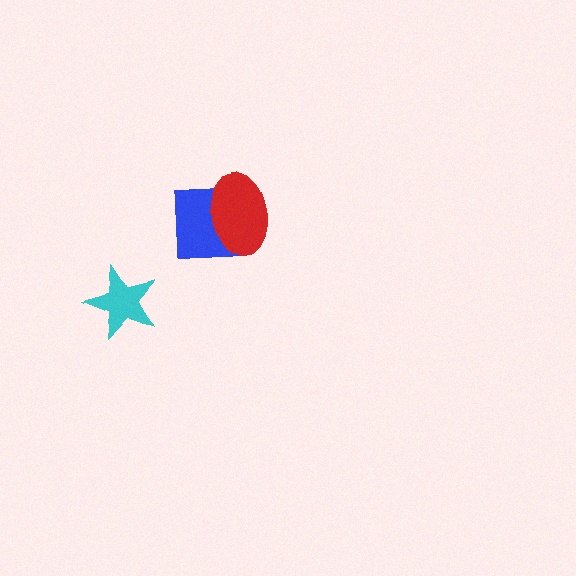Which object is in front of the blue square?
The red ellipse is in front of the blue square.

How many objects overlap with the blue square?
1 object overlaps with the blue square.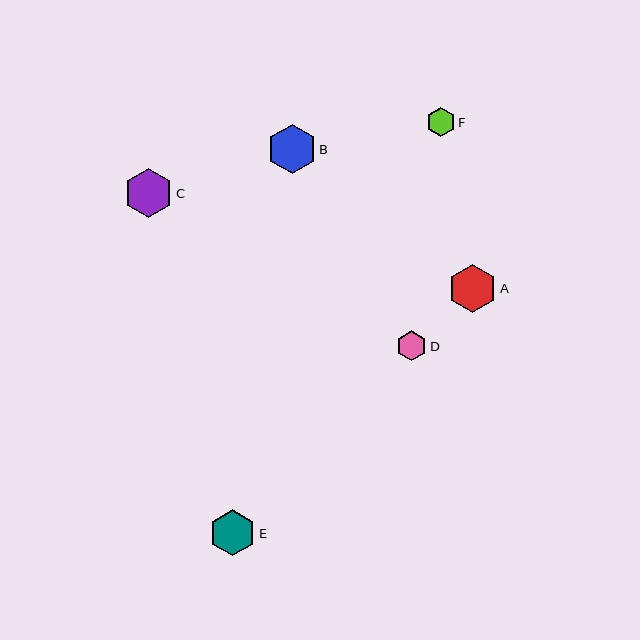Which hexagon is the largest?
Hexagon B is the largest with a size of approximately 49 pixels.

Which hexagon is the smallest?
Hexagon F is the smallest with a size of approximately 29 pixels.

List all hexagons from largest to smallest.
From largest to smallest: B, C, A, E, D, F.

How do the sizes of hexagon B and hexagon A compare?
Hexagon B and hexagon A are approximately the same size.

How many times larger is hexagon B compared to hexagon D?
Hexagon B is approximately 1.6 times the size of hexagon D.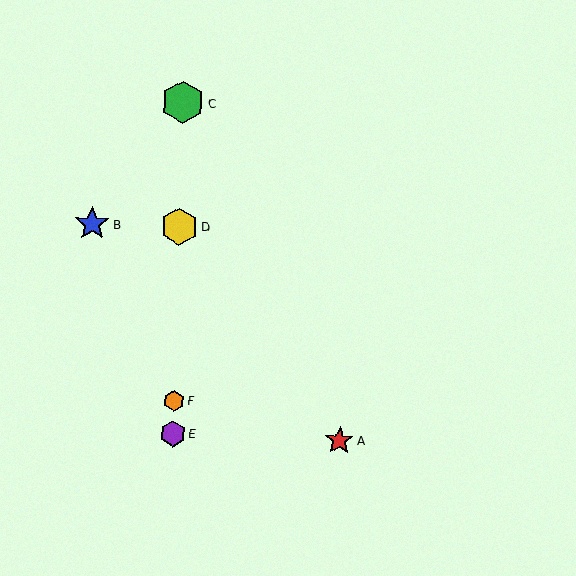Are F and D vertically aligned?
Yes, both are at x≈174.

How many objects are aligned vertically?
4 objects (C, D, E, F) are aligned vertically.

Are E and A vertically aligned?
No, E is at x≈173 and A is at x≈339.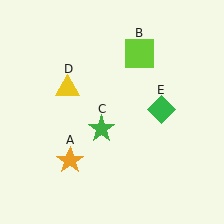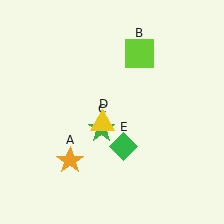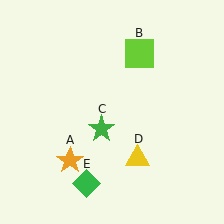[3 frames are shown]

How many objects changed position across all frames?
2 objects changed position: yellow triangle (object D), green diamond (object E).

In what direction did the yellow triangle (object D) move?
The yellow triangle (object D) moved down and to the right.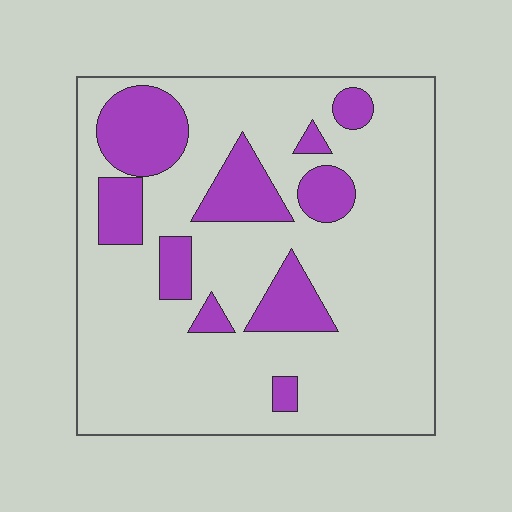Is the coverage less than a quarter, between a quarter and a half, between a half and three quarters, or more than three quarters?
Less than a quarter.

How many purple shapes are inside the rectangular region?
10.